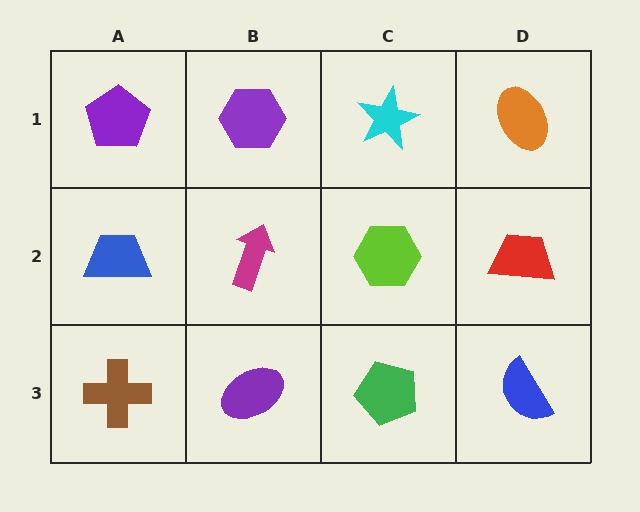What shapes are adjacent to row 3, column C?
A lime hexagon (row 2, column C), a purple ellipse (row 3, column B), a blue semicircle (row 3, column D).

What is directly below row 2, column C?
A green pentagon.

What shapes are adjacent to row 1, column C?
A lime hexagon (row 2, column C), a purple hexagon (row 1, column B), an orange ellipse (row 1, column D).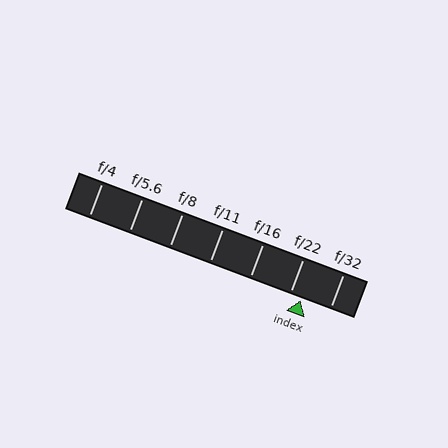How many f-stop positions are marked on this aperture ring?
There are 7 f-stop positions marked.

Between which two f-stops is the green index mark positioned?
The index mark is between f/22 and f/32.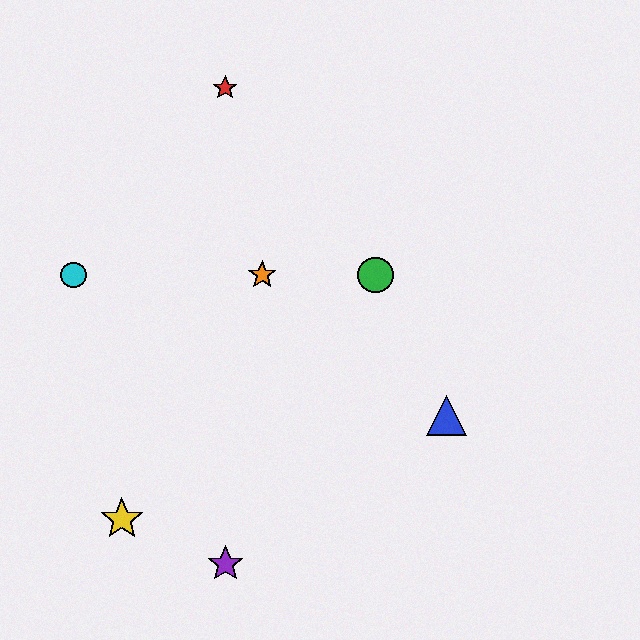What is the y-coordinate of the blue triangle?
The blue triangle is at y≈415.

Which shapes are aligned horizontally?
The green circle, the orange star, the cyan circle are aligned horizontally.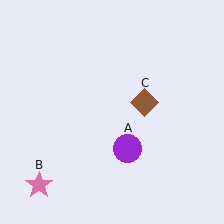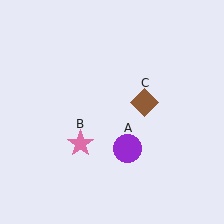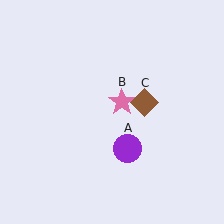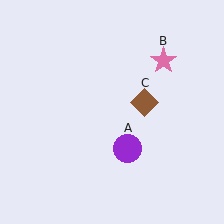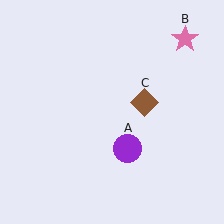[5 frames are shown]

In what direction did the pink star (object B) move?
The pink star (object B) moved up and to the right.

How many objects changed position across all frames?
1 object changed position: pink star (object B).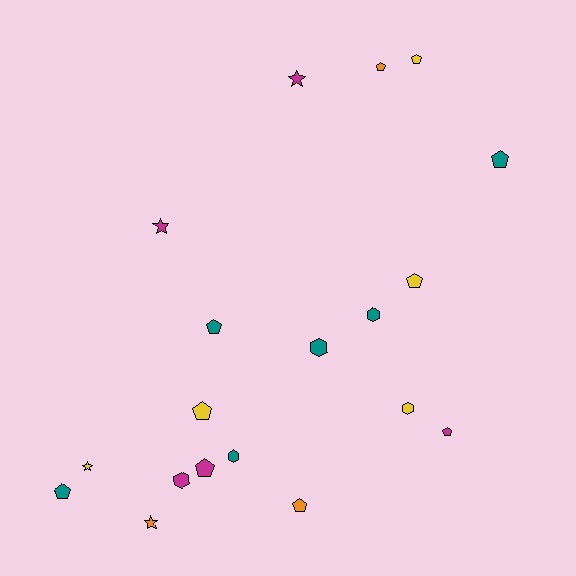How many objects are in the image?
There are 19 objects.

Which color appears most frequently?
Teal, with 6 objects.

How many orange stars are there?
There is 1 orange star.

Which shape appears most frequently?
Pentagon, with 10 objects.